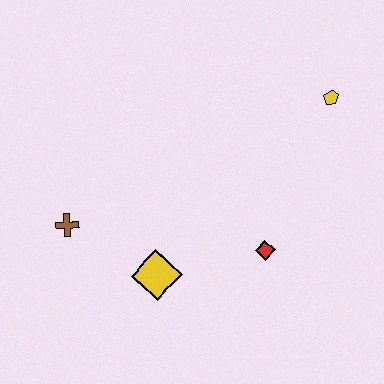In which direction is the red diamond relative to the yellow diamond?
The red diamond is to the right of the yellow diamond.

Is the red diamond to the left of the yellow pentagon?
Yes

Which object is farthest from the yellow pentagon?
The brown cross is farthest from the yellow pentagon.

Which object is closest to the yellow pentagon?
The red diamond is closest to the yellow pentagon.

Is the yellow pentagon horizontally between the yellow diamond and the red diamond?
No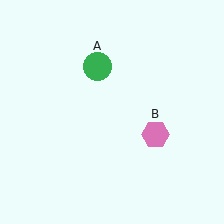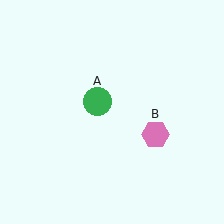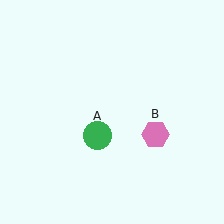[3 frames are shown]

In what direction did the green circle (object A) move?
The green circle (object A) moved down.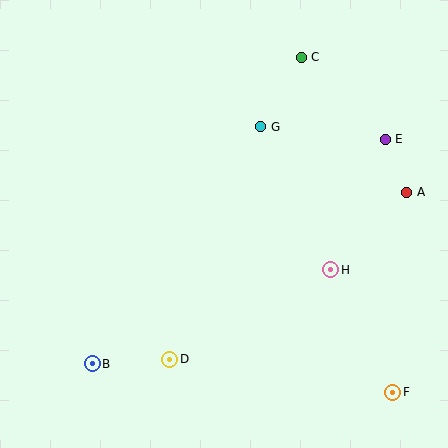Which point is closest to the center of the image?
Point G at (261, 127) is closest to the center.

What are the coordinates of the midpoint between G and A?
The midpoint between G and A is at (334, 159).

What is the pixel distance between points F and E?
The distance between F and E is 253 pixels.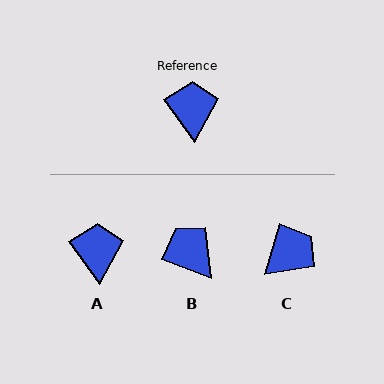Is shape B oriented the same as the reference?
No, it is off by about 34 degrees.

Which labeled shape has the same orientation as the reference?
A.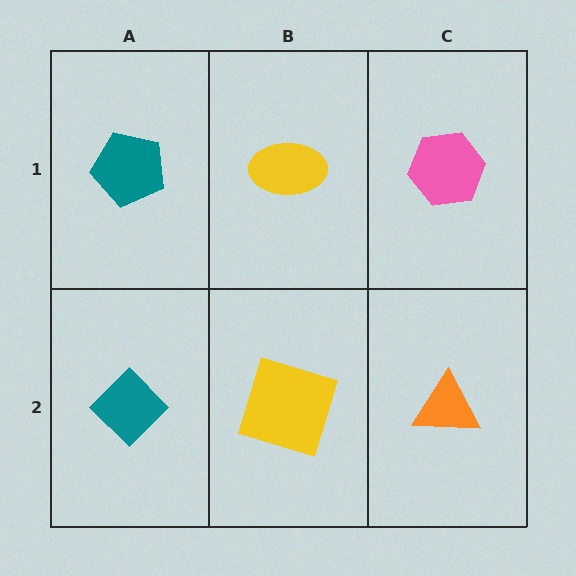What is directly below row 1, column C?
An orange triangle.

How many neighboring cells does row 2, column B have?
3.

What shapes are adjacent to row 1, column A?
A teal diamond (row 2, column A), a yellow ellipse (row 1, column B).